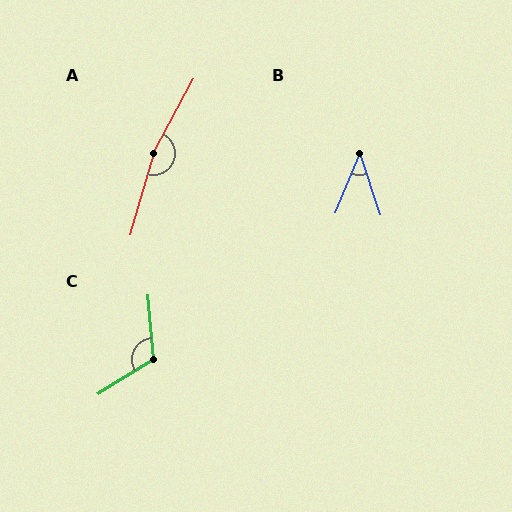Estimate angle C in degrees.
Approximately 117 degrees.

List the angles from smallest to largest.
B (41°), C (117°), A (167°).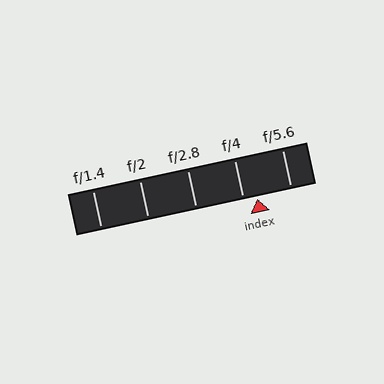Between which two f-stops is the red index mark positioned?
The index mark is between f/4 and f/5.6.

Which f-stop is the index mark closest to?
The index mark is closest to f/4.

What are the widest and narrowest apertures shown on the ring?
The widest aperture shown is f/1.4 and the narrowest is f/5.6.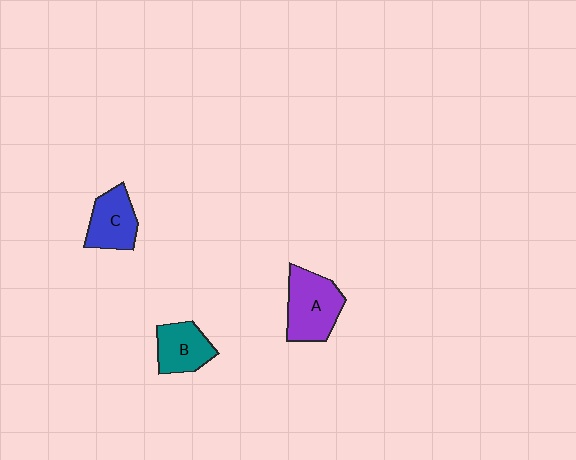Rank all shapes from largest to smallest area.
From largest to smallest: A (purple), C (blue), B (teal).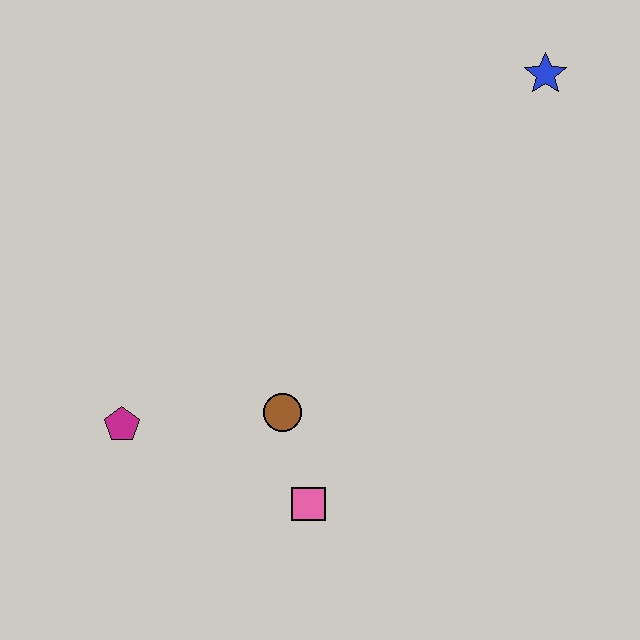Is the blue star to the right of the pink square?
Yes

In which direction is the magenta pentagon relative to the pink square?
The magenta pentagon is to the left of the pink square.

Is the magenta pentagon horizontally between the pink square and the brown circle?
No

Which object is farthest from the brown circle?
The blue star is farthest from the brown circle.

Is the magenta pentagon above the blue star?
No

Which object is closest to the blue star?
The brown circle is closest to the blue star.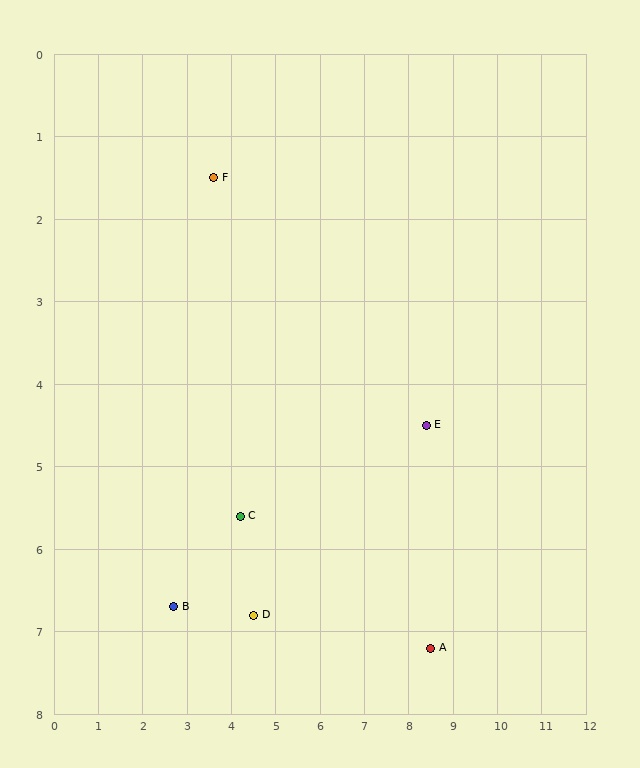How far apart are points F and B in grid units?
Points F and B are about 5.3 grid units apart.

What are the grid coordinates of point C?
Point C is at approximately (4.2, 5.6).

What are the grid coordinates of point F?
Point F is at approximately (3.6, 1.5).